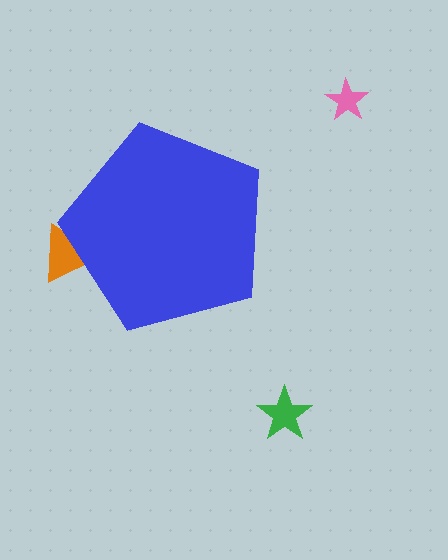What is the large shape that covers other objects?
A blue pentagon.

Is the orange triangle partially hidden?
Yes, the orange triangle is partially hidden behind the blue pentagon.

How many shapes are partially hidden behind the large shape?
1 shape is partially hidden.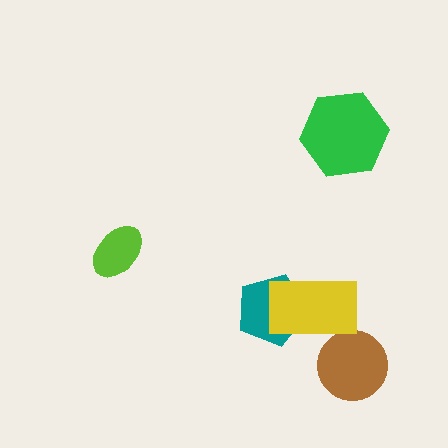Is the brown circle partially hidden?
Yes, it is partially covered by another shape.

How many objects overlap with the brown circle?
1 object overlaps with the brown circle.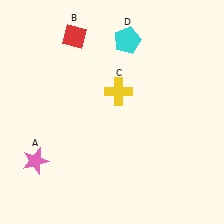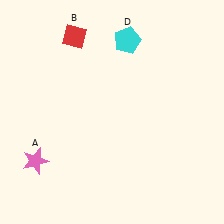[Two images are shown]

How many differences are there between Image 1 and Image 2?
There is 1 difference between the two images.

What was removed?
The yellow cross (C) was removed in Image 2.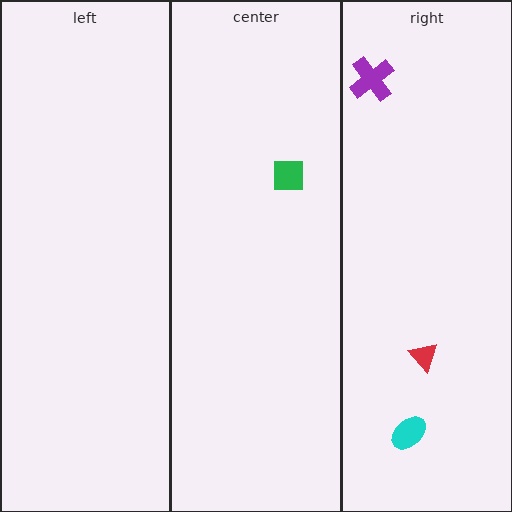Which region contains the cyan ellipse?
The right region.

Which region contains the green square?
The center region.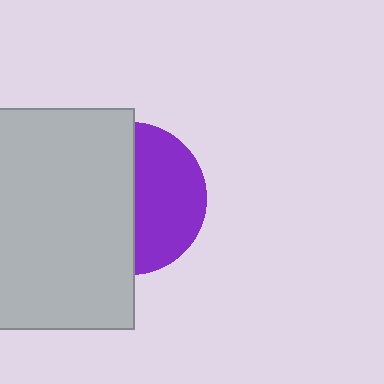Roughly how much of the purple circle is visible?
About half of it is visible (roughly 46%).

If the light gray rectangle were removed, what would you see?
You would see the complete purple circle.